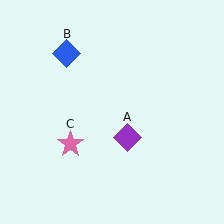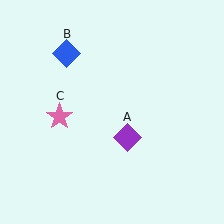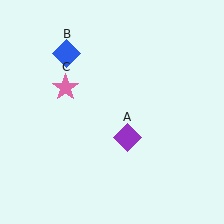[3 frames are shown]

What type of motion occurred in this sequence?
The pink star (object C) rotated clockwise around the center of the scene.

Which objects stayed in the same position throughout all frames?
Purple diamond (object A) and blue diamond (object B) remained stationary.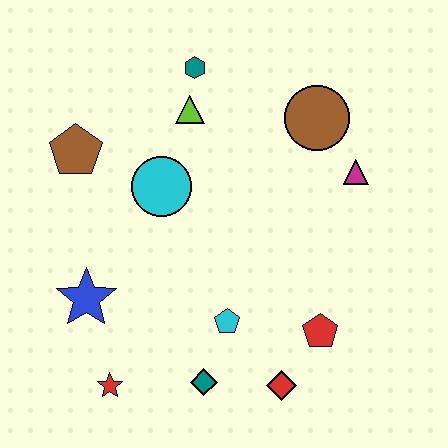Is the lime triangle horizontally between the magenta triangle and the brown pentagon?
Yes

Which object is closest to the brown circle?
The magenta triangle is closest to the brown circle.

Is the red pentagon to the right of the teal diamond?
Yes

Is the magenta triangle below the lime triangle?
Yes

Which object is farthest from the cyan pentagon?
The teal hexagon is farthest from the cyan pentagon.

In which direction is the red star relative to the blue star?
The red star is below the blue star.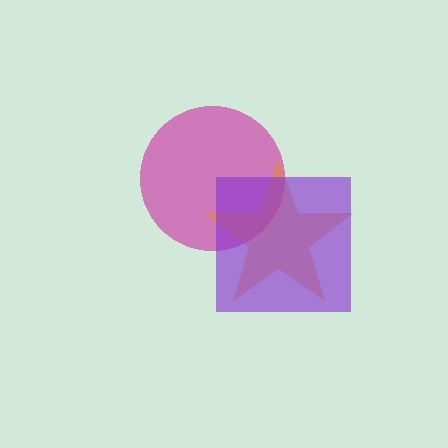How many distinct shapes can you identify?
There are 3 distinct shapes: a magenta circle, an orange star, a purple square.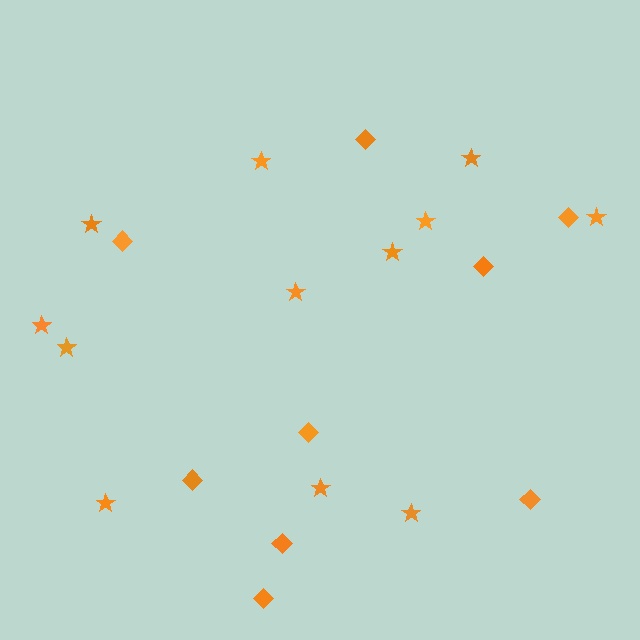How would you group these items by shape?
There are 2 groups: one group of diamonds (9) and one group of stars (12).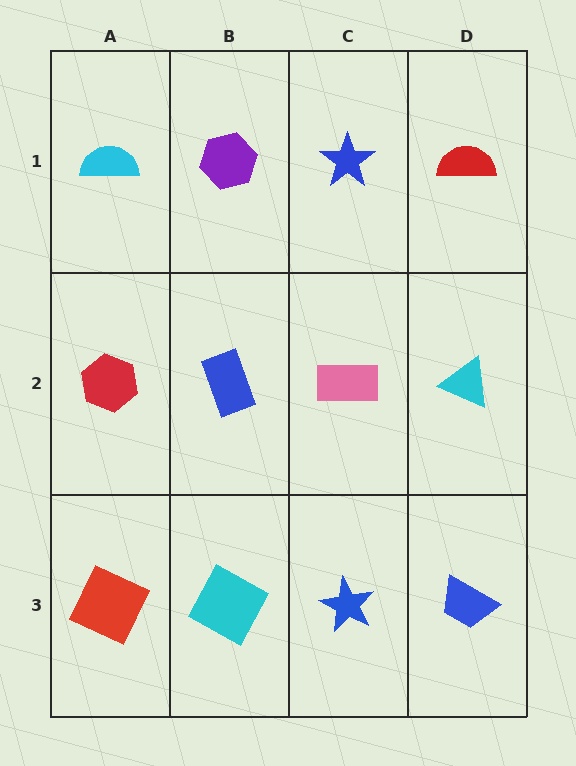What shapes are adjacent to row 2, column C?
A blue star (row 1, column C), a blue star (row 3, column C), a blue rectangle (row 2, column B), a cyan triangle (row 2, column D).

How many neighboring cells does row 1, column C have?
3.